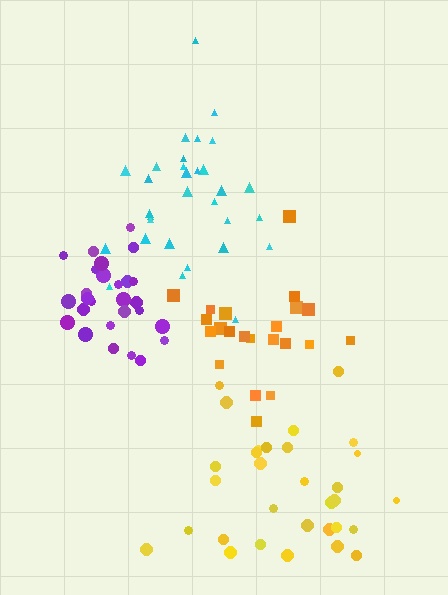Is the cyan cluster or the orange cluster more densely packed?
Orange.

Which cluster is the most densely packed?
Purple.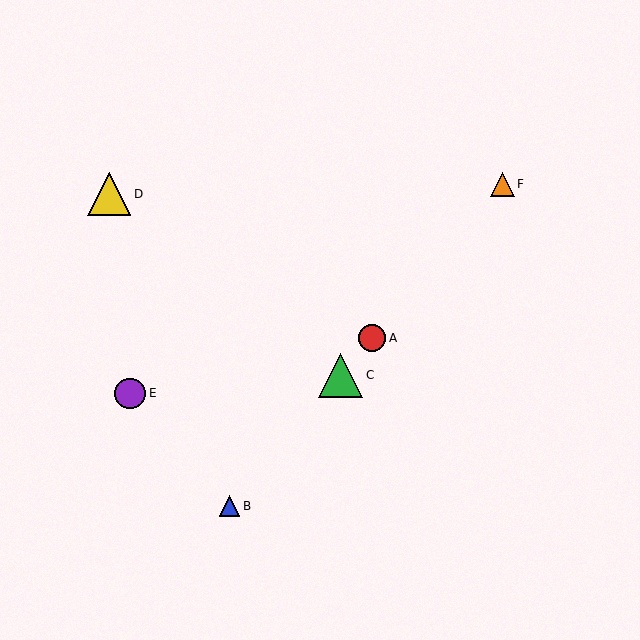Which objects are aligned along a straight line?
Objects A, B, C, F are aligned along a straight line.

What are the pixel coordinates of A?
Object A is at (372, 338).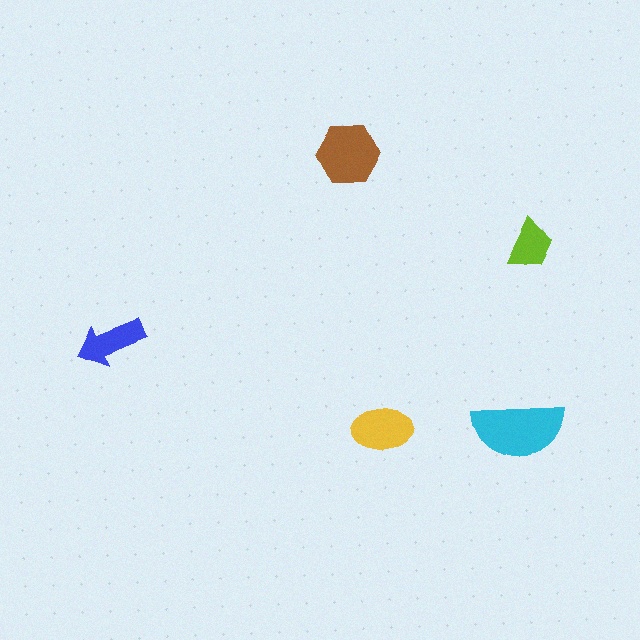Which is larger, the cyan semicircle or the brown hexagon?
The cyan semicircle.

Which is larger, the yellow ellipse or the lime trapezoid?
The yellow ellipse.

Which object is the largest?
The cyan semicircle.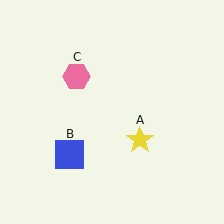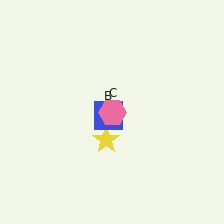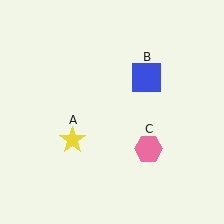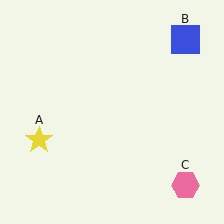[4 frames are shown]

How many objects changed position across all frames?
3 objects changed position: yellow star (object A), blue square (object B), pink hexagon (object C).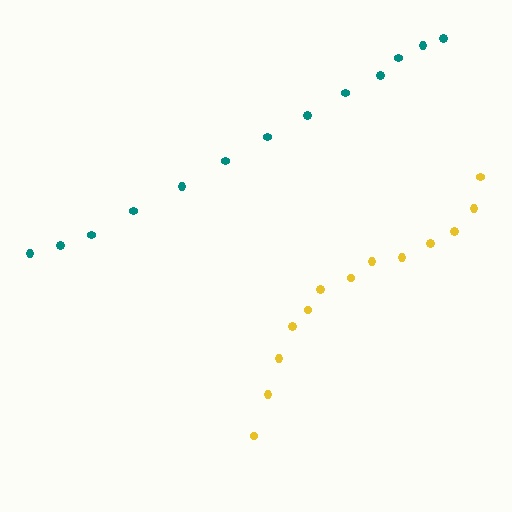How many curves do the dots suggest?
There are 2 distinct paths.